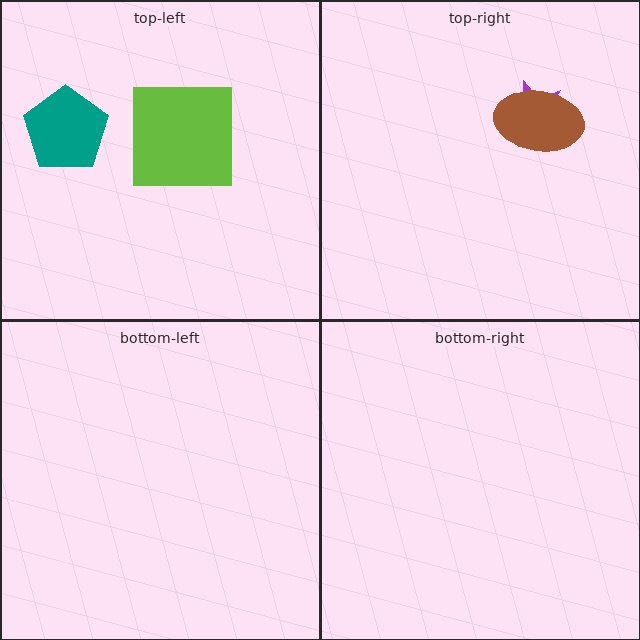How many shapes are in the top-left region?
2.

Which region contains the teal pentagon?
The top-left region.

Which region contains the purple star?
The top-right region.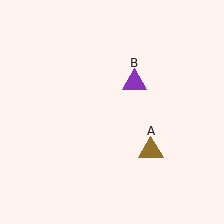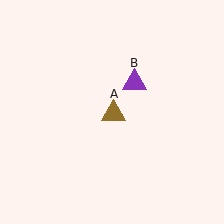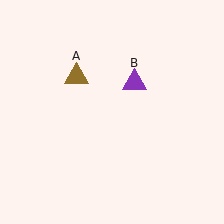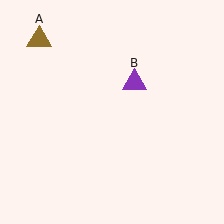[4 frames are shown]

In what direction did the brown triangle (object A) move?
The brown triangle (object A) moved up and to the left.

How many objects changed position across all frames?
1 object changed position: brown triangle (object A).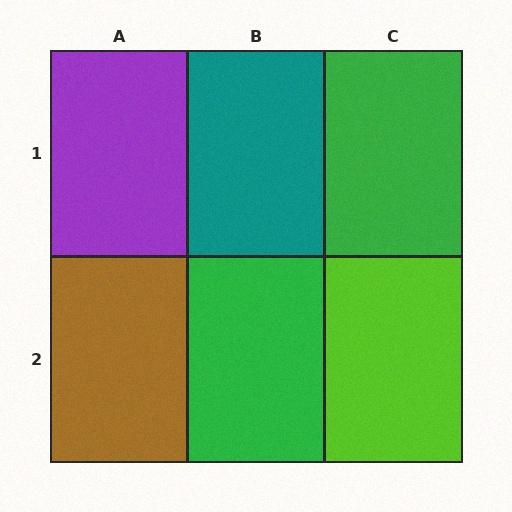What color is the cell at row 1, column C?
Green.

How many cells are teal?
1 cell is teal.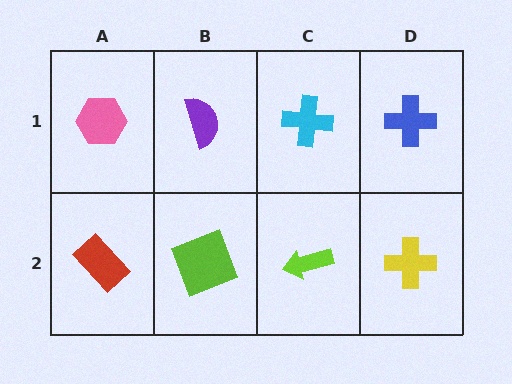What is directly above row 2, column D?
A blue cross.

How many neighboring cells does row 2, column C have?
3.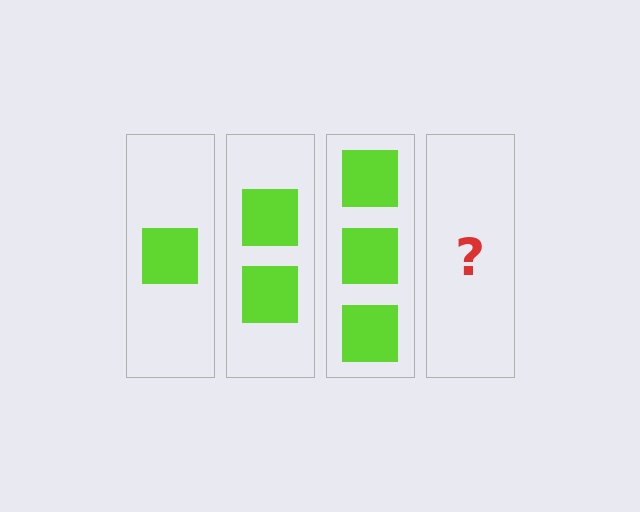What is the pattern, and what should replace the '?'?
The pattern is that each step adds one more square. The '?' should be 4 squares.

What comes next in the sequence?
The next element should be 4 squares.